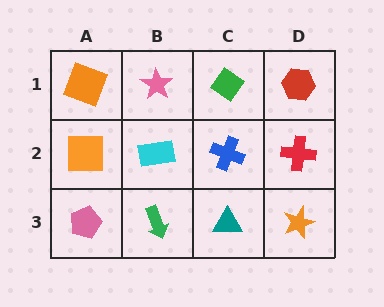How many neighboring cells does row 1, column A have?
2.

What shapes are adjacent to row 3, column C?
A blue cross (row 2, column C), a green arrow (row 3, column B), an orange star (row 3, column D).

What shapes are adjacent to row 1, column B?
A cyan rectangle (row 2, column B), an orange square (row 1, column A), a green diamond (row 1, column C).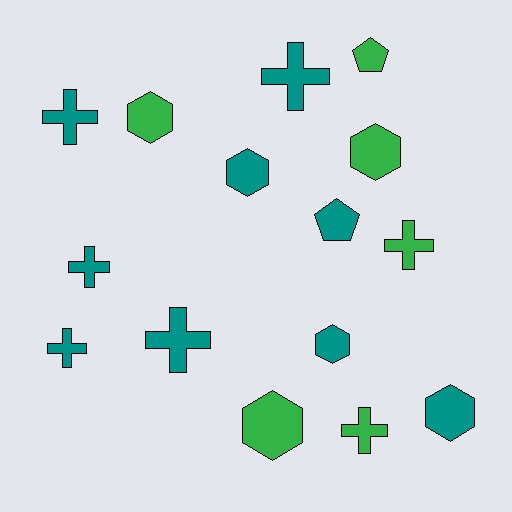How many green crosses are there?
There are 2 green crosses.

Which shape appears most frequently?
Cross, with 7 objects.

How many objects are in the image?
There are 15 objects.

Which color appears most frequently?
Teal, with 9 objects.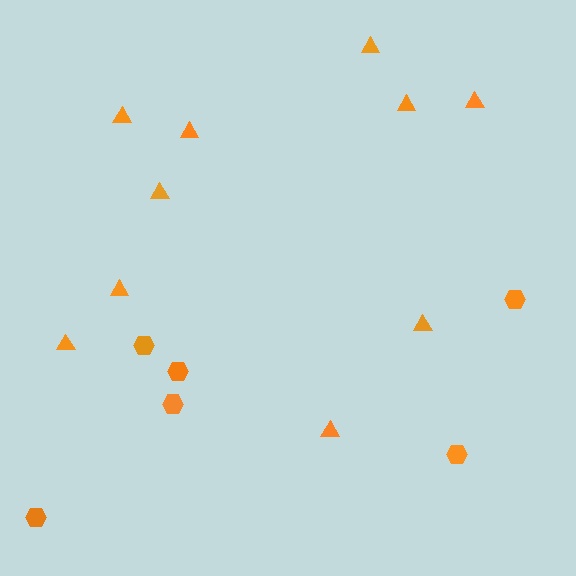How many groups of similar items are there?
There are 2 groups: one group of triangles (10) and one group of hexagons (6).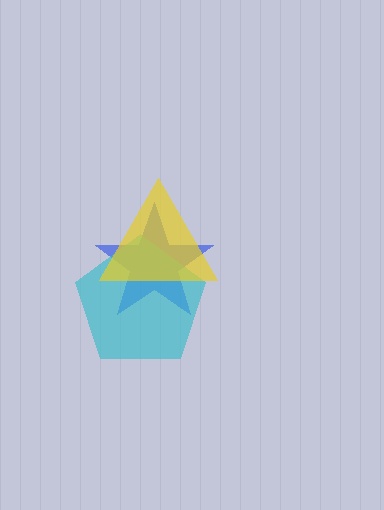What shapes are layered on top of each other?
The layered shapes are: a blue star, a cyan pentagon, a yellow triangle.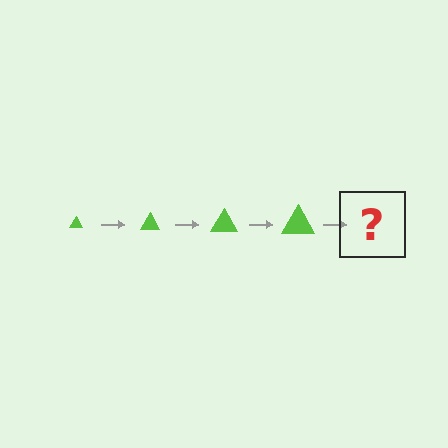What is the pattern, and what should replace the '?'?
The pattern is that the triangle gets progressively larger each step. The '?' should be a lime triangle, larger than the previous one.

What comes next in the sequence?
The next element should be a lime triangle, larger than the previous one.